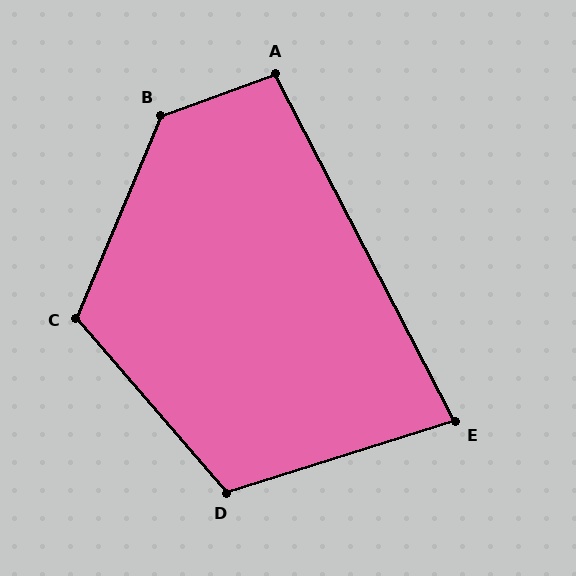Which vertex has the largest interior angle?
B, at approximately 133 degrees.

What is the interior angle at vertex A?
Approximately 97 degrees (obtuse).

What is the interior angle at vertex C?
Approximately 117 degrees (obtuse).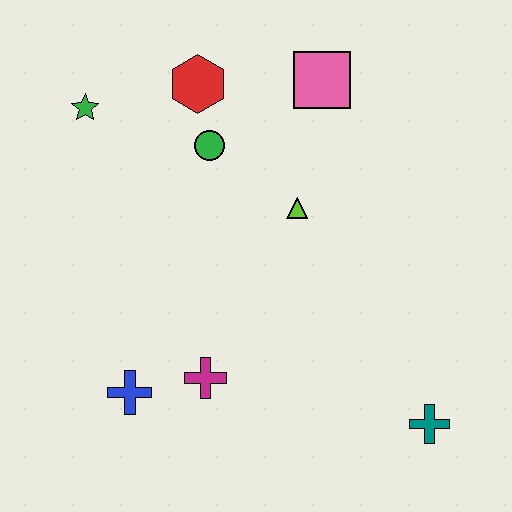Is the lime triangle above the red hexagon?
No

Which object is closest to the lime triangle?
The green circle is closest to the lime triangle.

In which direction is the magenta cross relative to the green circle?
The magenta cross is below the green circle.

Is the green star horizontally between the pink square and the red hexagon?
No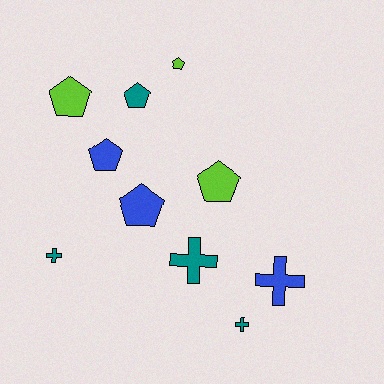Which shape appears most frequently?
Pentagon, with 6 objects.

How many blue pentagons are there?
There are 2 blue pentagons.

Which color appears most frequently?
Teal, with 4 objects.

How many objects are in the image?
There are 10 objects.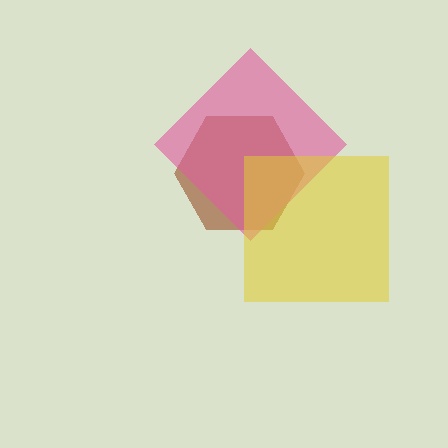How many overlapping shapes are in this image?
There are 3 overlapping shapes in the image.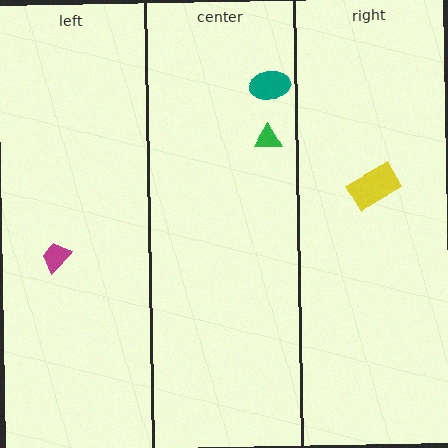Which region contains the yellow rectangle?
The right region.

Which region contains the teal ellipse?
The center region.